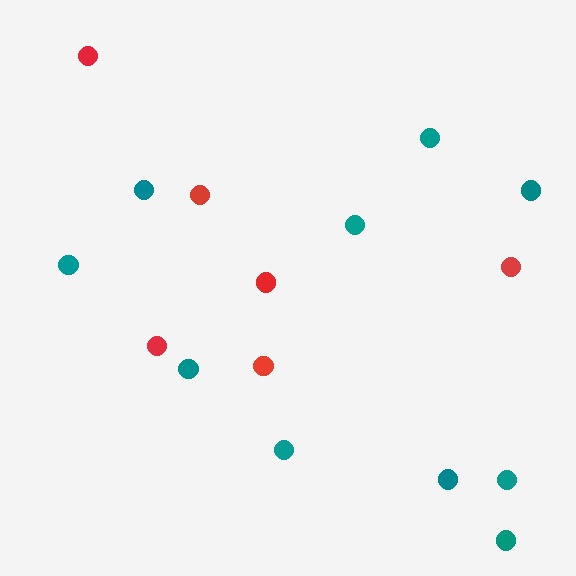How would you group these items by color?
There are 2 groups: one group of red circles (6) and one group of teal circles (10).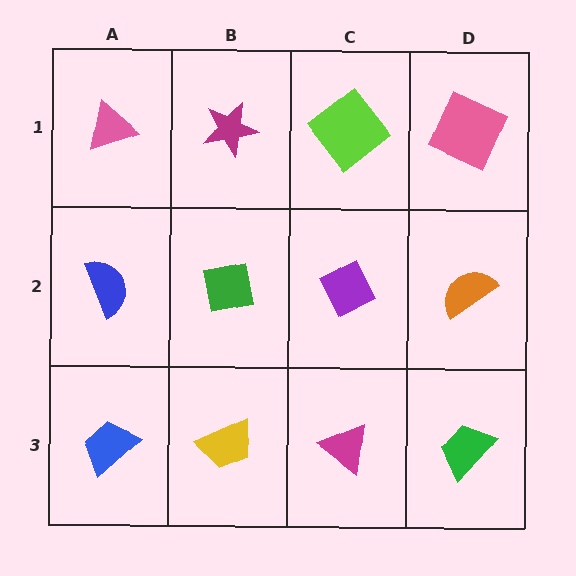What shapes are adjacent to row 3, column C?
A purple diamond (row 2, column C), a yellow trapezoid (row 3, column B), a green trapezoid (row 3, column D).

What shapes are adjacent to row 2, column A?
A pink triangle (row 1, column A), a blue trapezoid (row 3, column A), a green square (row 2, column B).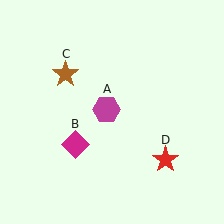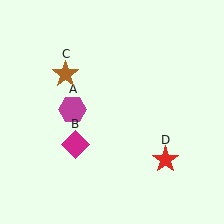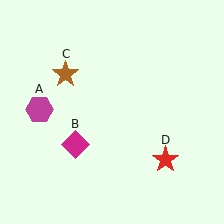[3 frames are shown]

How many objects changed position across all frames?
1 object changed position: magenta hexagon (object A).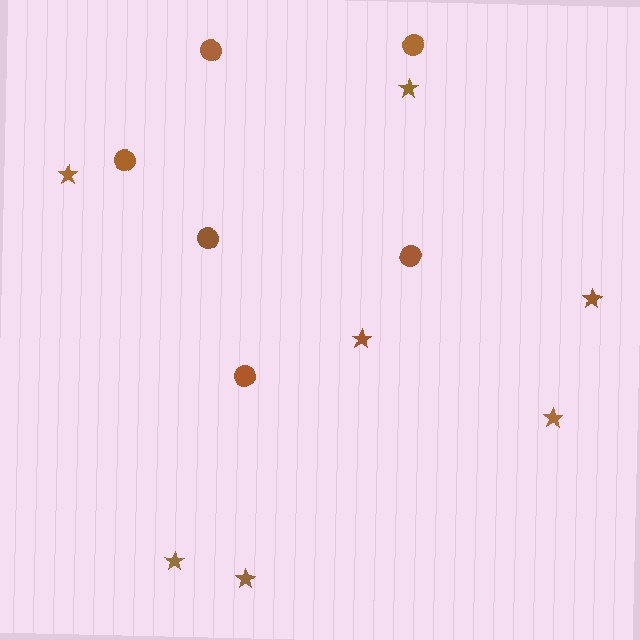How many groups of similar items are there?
There are 2 groups: one group of stars (7) and one group of circles (6).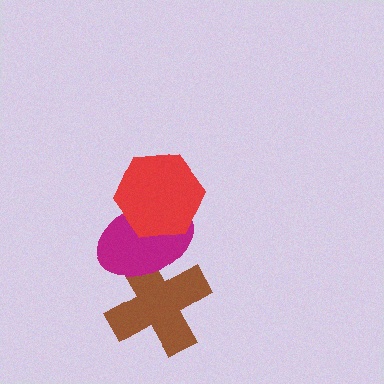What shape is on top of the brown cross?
The magenta ellipse is on top of the brown cross.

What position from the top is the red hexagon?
The red hexagon is 1st from the top.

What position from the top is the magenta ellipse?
The magenta ellipse is 2nd from the top.